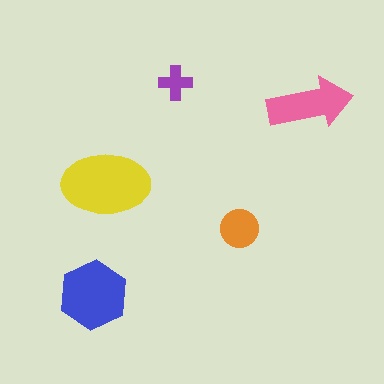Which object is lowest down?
The blue hexagon is bottommost.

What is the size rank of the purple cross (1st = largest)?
5th.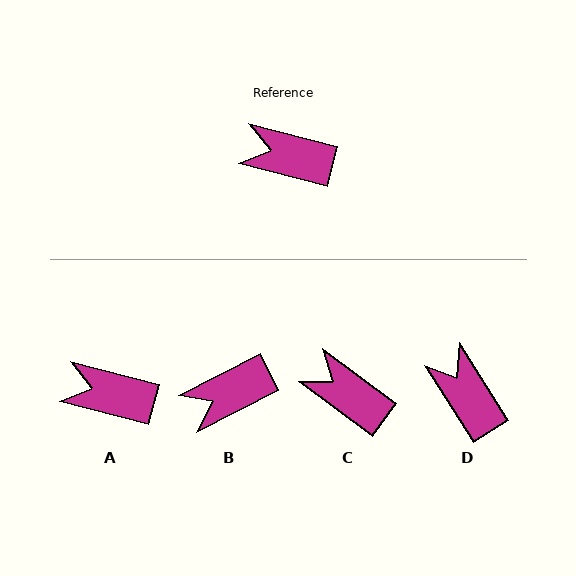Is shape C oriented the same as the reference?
No, it is off by about 22 degrees.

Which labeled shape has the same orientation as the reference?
A.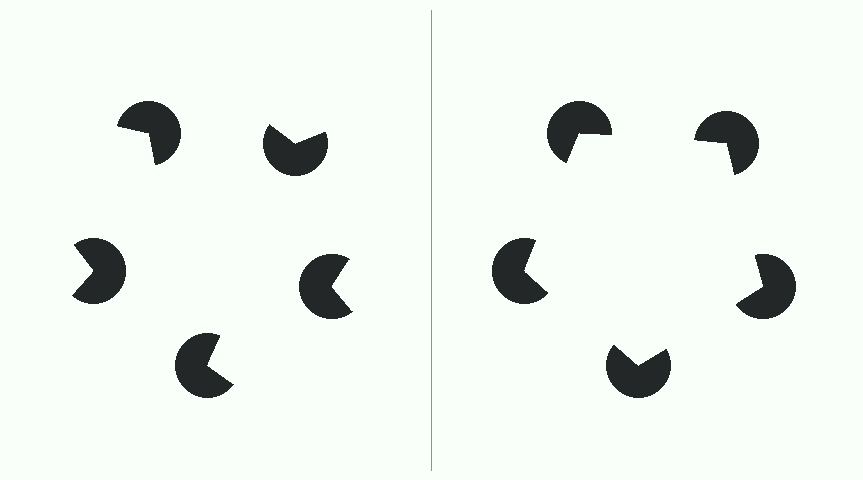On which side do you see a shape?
An illusory pentagon appears on the right side. On the left side the wedge cuts are rotated, so no coherent shape forms.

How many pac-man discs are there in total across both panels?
10 — 5 on each side.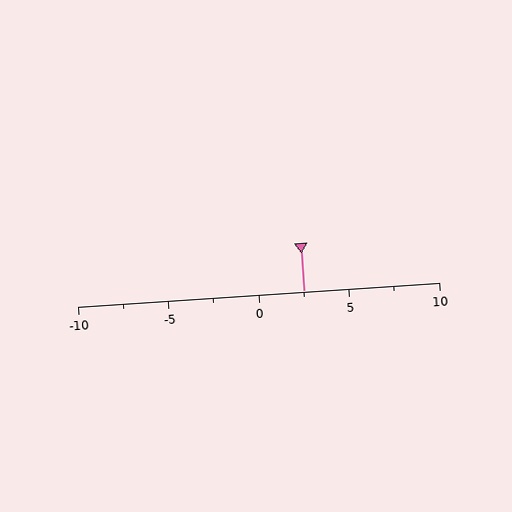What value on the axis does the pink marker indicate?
The marker indicates approximately 2.5.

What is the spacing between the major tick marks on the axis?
The major ticks are spaced 5 apart.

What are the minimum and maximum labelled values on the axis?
The axis runs from -10 to 10.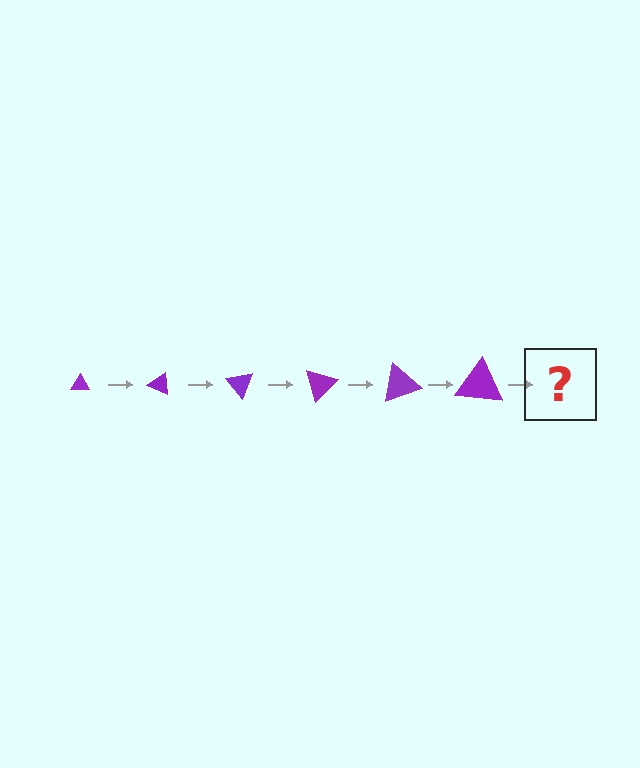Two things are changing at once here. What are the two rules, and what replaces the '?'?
The two rules are that the triangle grows larger each step and it rotates 25 degrees each step. The '?' should be a triangle, larger than the previous one and rotated 150 degrees from the start.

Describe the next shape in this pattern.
It should be a triangle, larger than the previous one and rotated 150 degrees from the start.